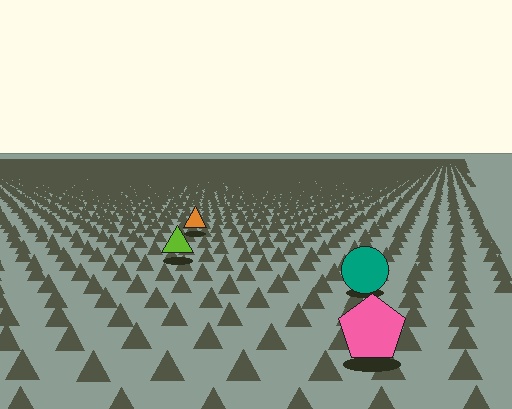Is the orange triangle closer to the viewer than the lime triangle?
No. The lime triangle is closer — you can tell from the texture gradient: the ground texture is coarser near it.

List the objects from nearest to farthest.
From nearest to farthest: the pink pentagon, the teal circle, the lime triangle, the orange triangle.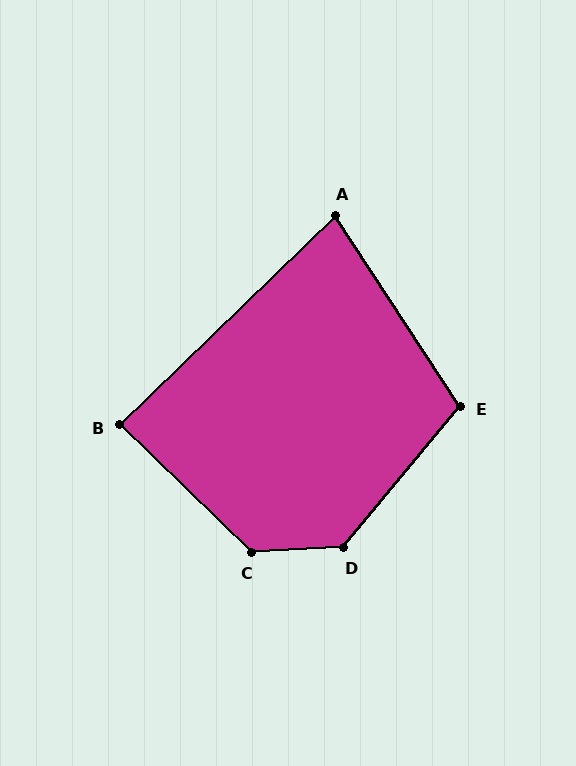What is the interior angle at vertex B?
Approximately 88 degrees (approximately right).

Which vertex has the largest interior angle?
D, at approximately 133 degrees.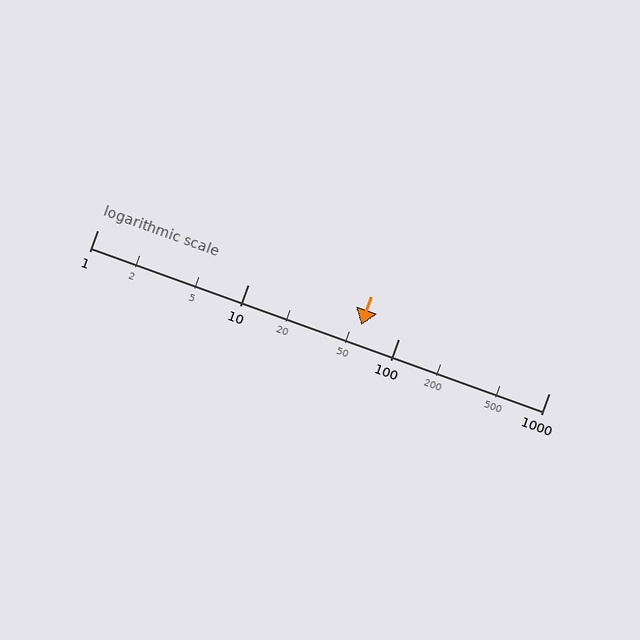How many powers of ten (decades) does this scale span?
The scale spans 3 decades, from 1 to 1000.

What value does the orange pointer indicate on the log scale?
The pointer indicates approximately 57.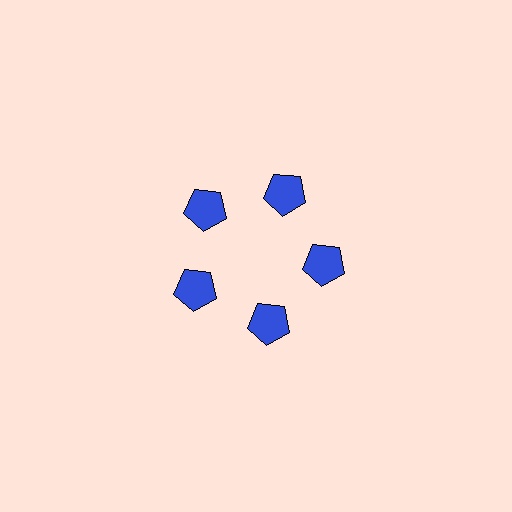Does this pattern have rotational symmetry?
Yes, this pattern has 5-fold rotational symmetry. It looks the same after rotating 72 degrees around the center.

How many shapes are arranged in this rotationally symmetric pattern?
There are 5 shapes, arranged in 5 groups of 1.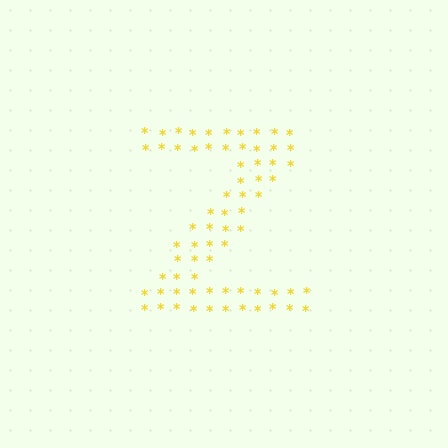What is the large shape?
The large shape is the letter Z.